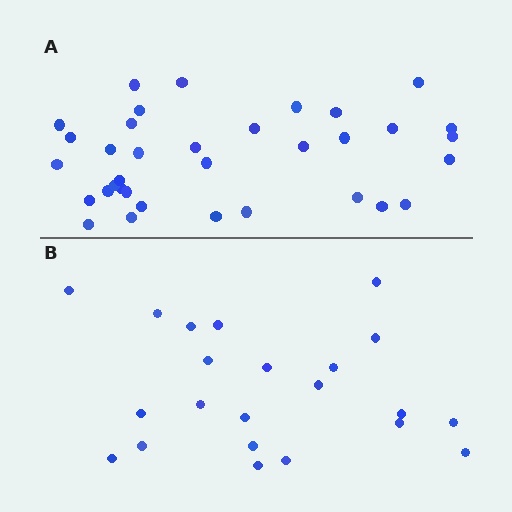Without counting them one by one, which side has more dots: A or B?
Region A (the top region) has more dots.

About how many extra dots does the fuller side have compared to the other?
Region A has approximately 15 more dots than region B.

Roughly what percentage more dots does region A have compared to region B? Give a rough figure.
About 60% more.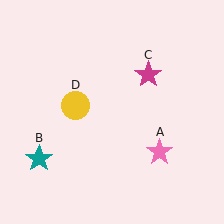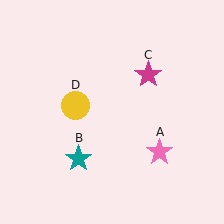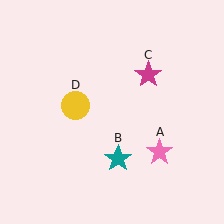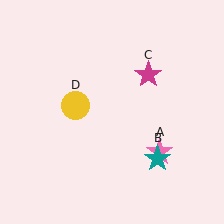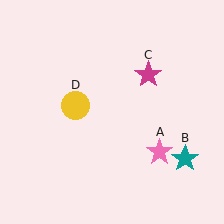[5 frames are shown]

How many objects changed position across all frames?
1 object changed position: teal star (object B).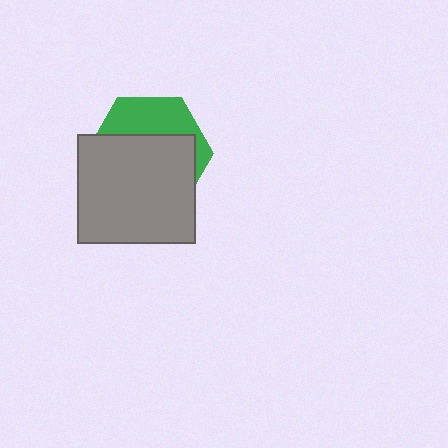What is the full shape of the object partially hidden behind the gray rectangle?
The partially hidden object is a green hexagon.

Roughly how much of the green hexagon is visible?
A small part of it is visible (roughly 34%).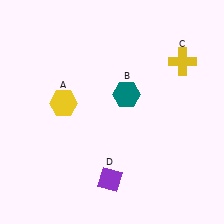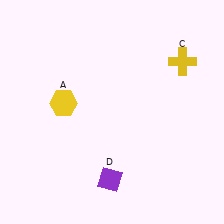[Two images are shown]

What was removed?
The teal hexagon (B) was removed in Image 2.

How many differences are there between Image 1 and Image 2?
There is 1 difference between the two images.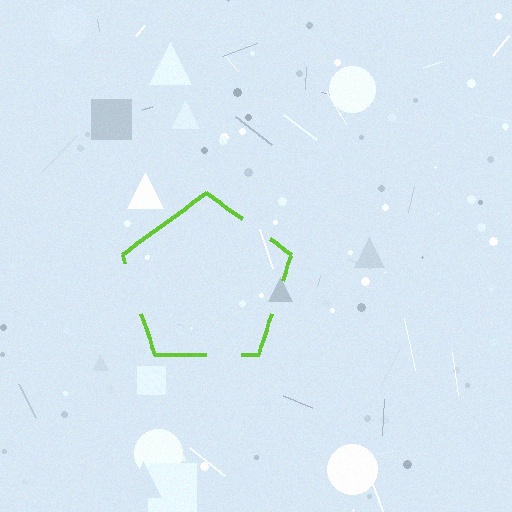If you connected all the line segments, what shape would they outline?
They would outline a pentagon.